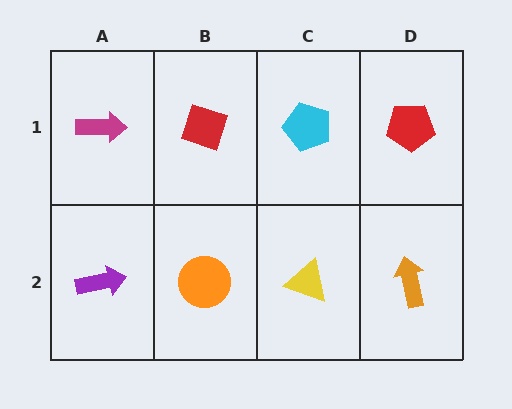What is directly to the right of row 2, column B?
A yellow triangle.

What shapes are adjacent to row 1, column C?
A yellow triangle (row 2, column C), a red diamond (row 1, column B), a red pentagon (row 1, column D).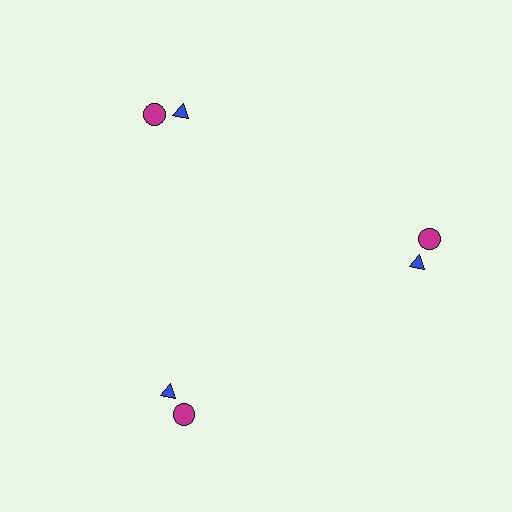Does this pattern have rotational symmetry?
Yes, this pattern has 3-fold rotational symmetry. It looks the same after rotating 120 degrees around the center.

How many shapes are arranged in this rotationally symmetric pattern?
There are 6 shapes, arranged in 3 groups of 2.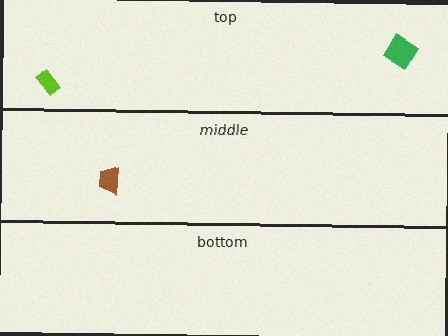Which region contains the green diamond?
The top region.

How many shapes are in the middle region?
1.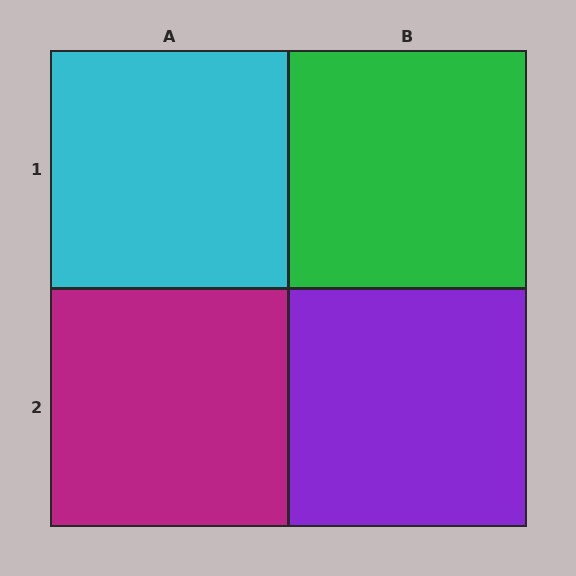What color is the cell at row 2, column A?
Magenta.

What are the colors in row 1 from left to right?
Cyan, green.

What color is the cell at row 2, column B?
Purple.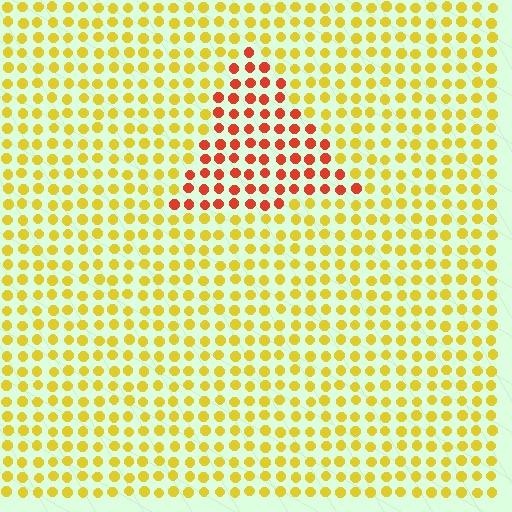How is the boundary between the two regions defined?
The boundary is defined purely by a slight shift in hue (about 48 degrees). Spacing, size, and orientation are identical on both sides.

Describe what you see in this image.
The image is filled with small yellow elements in a uniform arrangement. A triangle-shaped region is visible where the elements are tinted to a slightly different hue, forming a subtle color boundary.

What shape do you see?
I see a triangle.